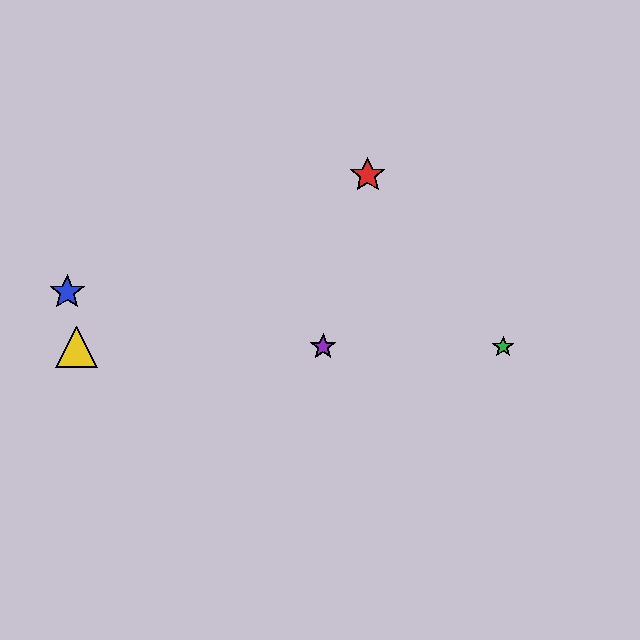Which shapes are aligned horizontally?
The green star, the yellow triangle, the purple star are aligned horizontally.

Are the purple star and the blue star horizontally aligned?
No, the purple star is at y≈347 and the blue star is at y≈292.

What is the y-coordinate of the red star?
The red star is at y≈175.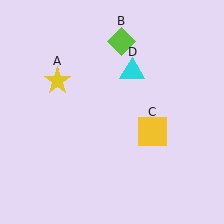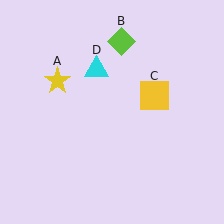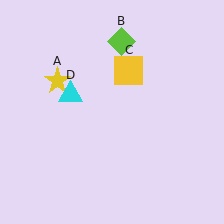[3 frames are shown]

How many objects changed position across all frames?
2 objects changed position: yellow square (object C), cyan triangle (object D).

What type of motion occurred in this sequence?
The yellow square (object C), cyan triangle (object D) rotated counterclockwise around the center of the scene.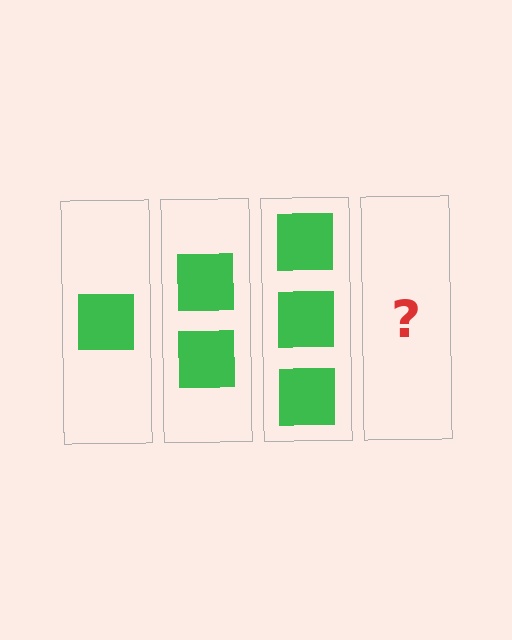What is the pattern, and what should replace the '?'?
The pattern is that each step adds one more square. The '?' should be 4 squares.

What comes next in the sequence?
The next element should be 4 squares.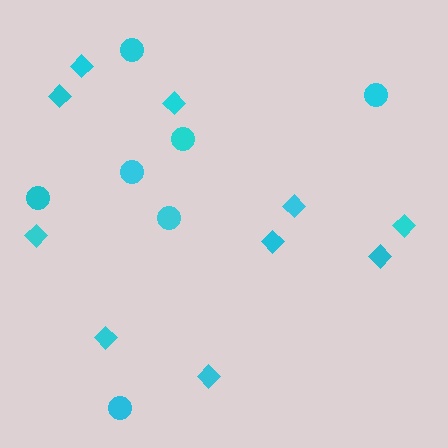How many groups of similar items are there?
There are 2 groups: one group of diamonds (10) and one group of circles (7).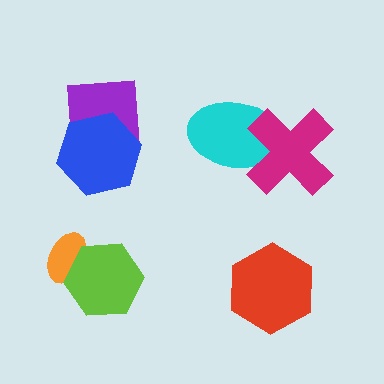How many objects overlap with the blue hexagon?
1 object overlaps with the blue hexagon.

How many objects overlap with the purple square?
1 object overlaps with the purple square.